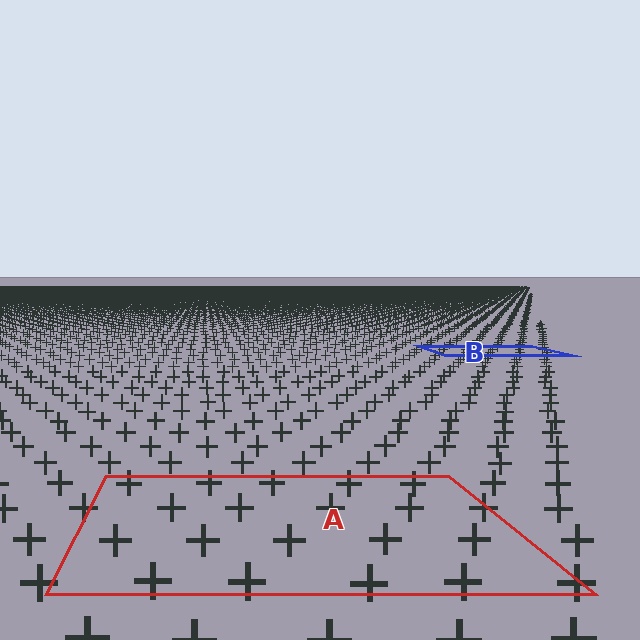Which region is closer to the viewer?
Region A is closer. The texture elements there are larger and more spread out.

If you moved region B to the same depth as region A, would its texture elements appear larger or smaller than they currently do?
They would appear larger. At a closer depth, the same texture elements are projected at a bigger on-screen size.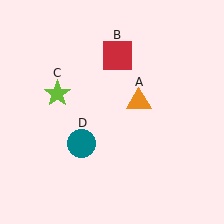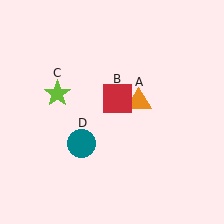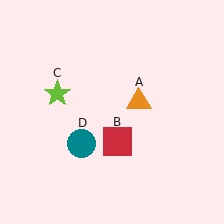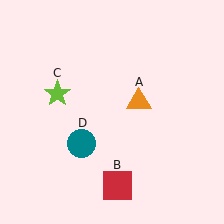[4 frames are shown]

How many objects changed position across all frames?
1 object changed position: red square (object B).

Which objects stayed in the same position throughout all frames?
Orange triangle (object A) and lime star (object C) and teal circle (object D) remained stationary.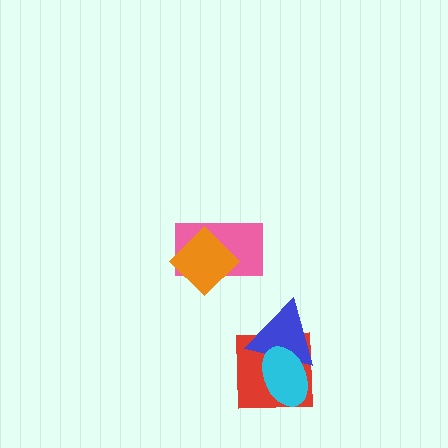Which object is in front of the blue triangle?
The cyan ellipse is in front of the blue triangle.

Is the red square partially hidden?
Yes, it is partially covered by another shape.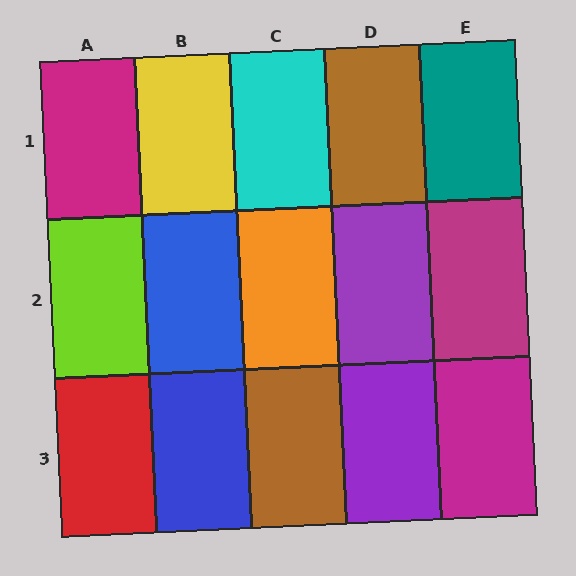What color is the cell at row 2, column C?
Orange.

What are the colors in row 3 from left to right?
Red, blue, brown, purple, magenta.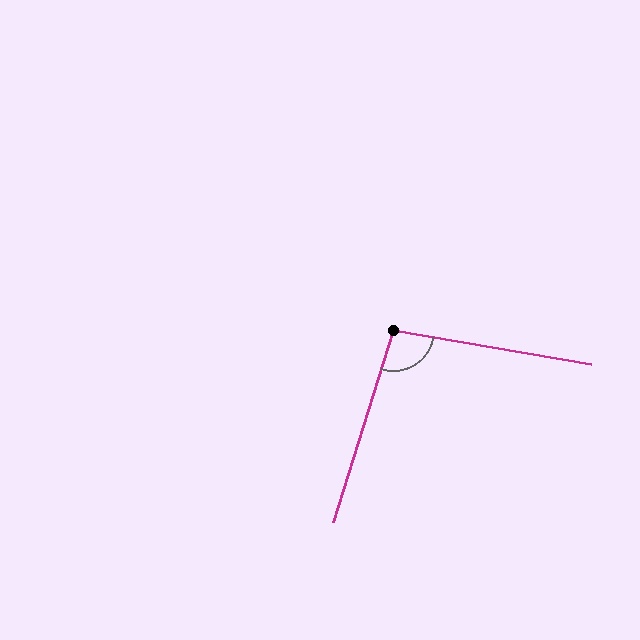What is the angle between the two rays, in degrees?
Approximately 98 degrees.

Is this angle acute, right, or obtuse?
It is obtuse.